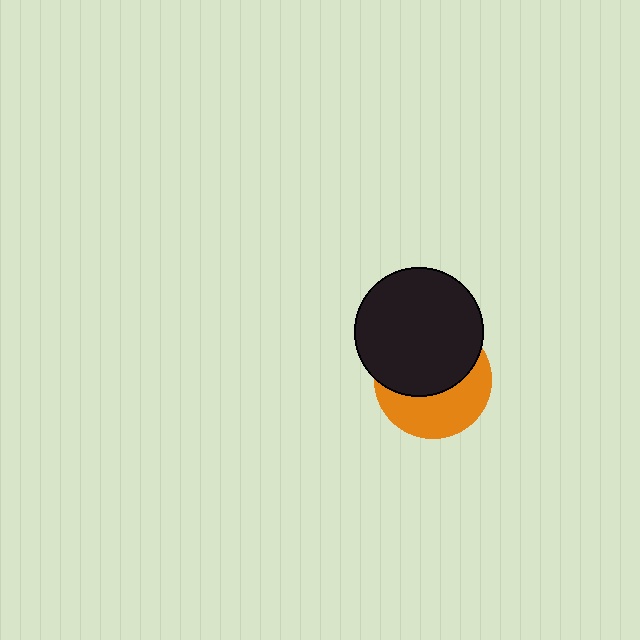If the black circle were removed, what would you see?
You would see the complete orange circle.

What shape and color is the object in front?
The object in front is a black circle.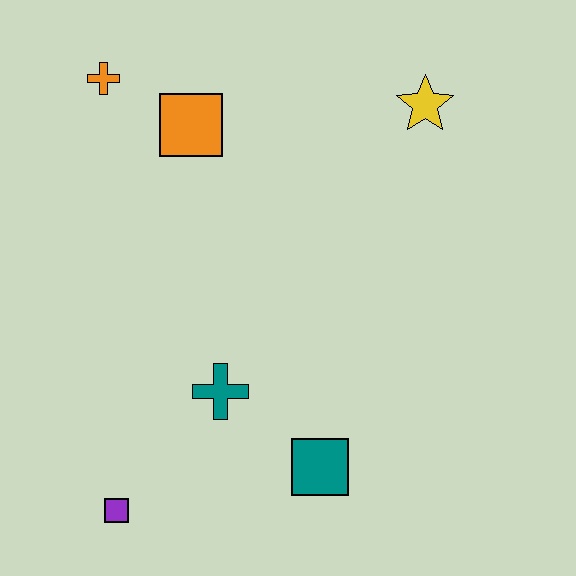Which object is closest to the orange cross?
The orange square is closest to the orange cross.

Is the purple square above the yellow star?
No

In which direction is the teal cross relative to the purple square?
The teal cross is above the purple square.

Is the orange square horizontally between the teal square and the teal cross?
No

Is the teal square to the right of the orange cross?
Yes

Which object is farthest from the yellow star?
The purple square is farthest from the yellow star.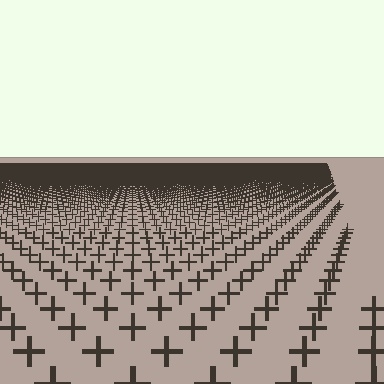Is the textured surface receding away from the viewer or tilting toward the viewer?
The surface is receding away from the viewer. Texture elements get smaller and denser toward the top.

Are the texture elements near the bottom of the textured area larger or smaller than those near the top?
Larger. Near the bottom, elements are closer to the viewer and appear at a bigger on-screen size.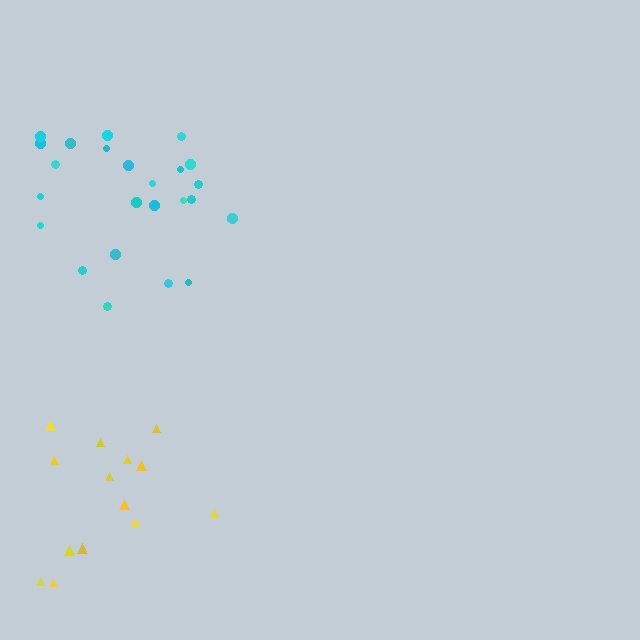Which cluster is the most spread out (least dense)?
Yellow.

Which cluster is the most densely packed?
Cyan.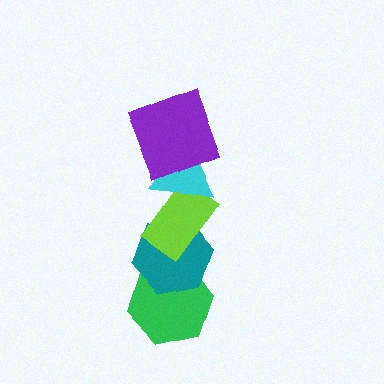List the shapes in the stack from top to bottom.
From top to bottom: the purple square, the cyan triangle, the lime rectangle, the teal hexagon, the green hexagon.